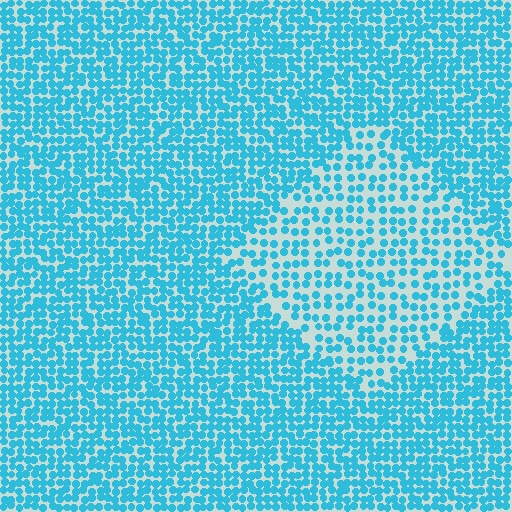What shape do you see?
I see a diamond.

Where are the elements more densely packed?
The elements are more densely packed outside the diamond boundary.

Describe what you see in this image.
The image contains small cyan elements arranged at two different densities. A diamond-shaped region is visible where the elements are less densely packed than the surrounding area.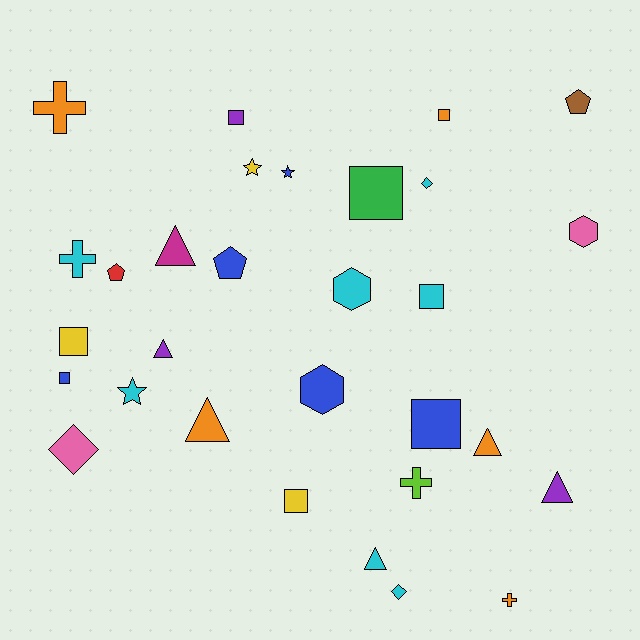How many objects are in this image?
There are 30 objects.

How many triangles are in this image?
There are 6 triangles.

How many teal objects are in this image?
There are no teal objects.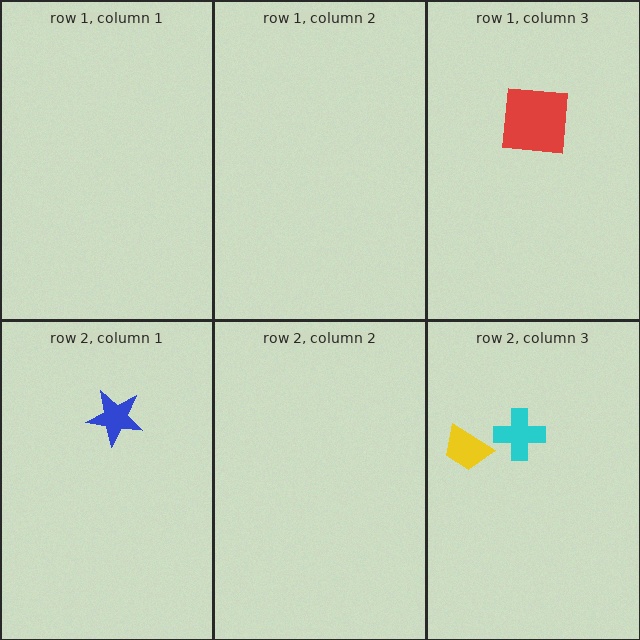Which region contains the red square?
The row 1, column 3 region.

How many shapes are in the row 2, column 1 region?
1.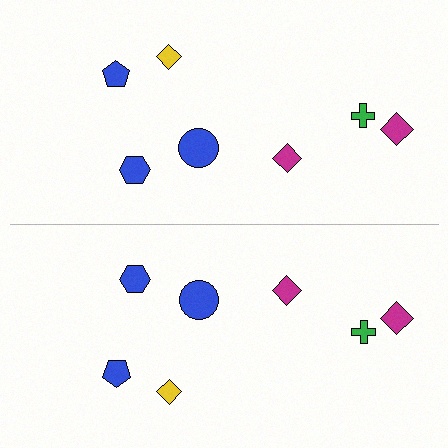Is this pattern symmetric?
Yes, this pattern has bilateral (reflection) symmetry.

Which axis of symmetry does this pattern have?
The pattern has a horizontal axis of symmetry running through the center of the image.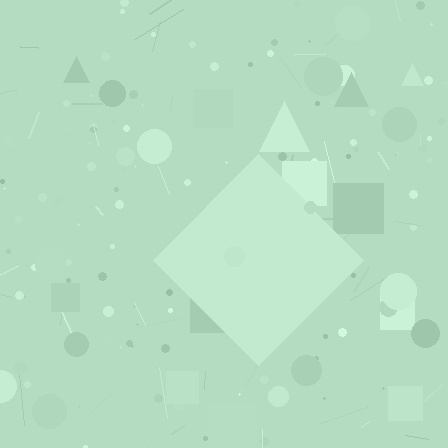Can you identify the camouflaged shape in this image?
The camouflaged shape is a diamond.